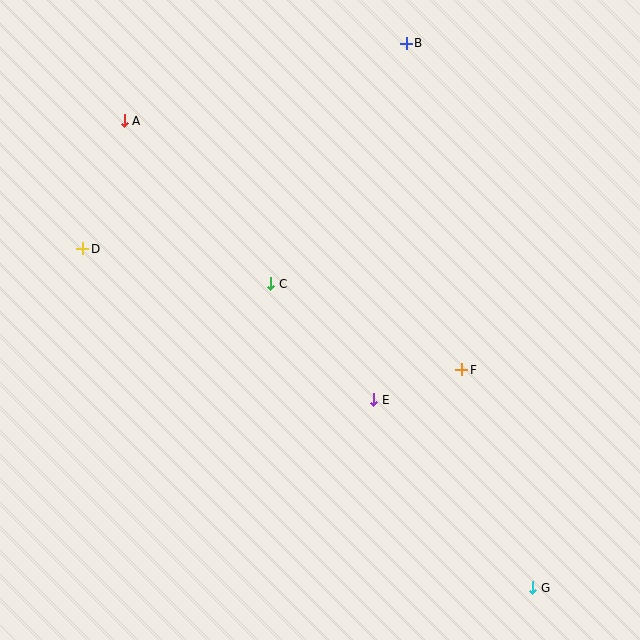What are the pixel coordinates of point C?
Point C is at (271, 284).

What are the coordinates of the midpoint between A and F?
The midpoint between A and F is at (293, 245).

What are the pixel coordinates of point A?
Point A is at (124, 121).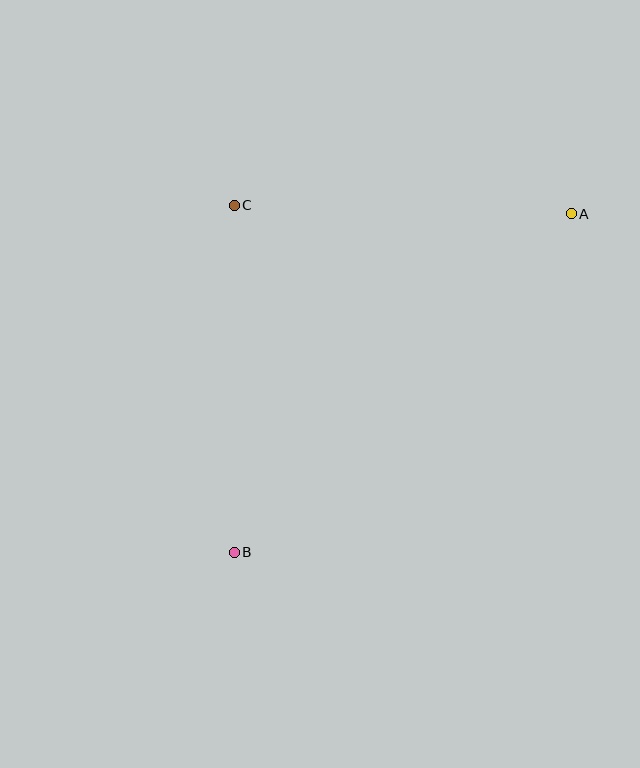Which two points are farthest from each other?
Points A and B are farthest from each other.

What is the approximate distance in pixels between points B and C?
The distance between B and C is approximately 347 pixels.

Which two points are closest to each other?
Points A and C are closest to each other.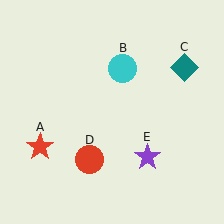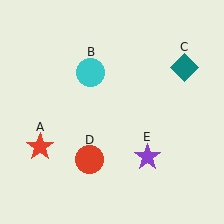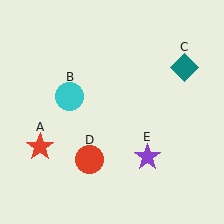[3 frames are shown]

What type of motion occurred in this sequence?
The cyan circle (object B) rotated counterclockwise around the center of the scene.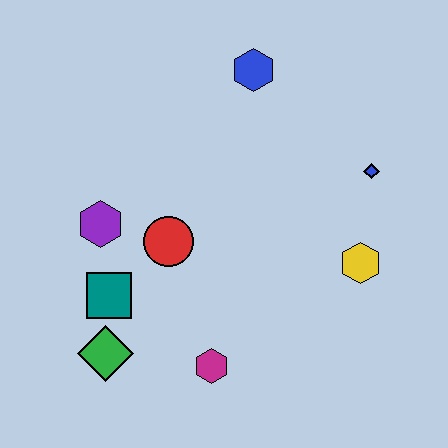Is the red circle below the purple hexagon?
Yes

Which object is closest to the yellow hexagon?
The blue diamond is closest to the yellow hexagon.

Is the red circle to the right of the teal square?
Yes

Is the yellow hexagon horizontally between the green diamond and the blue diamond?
Yes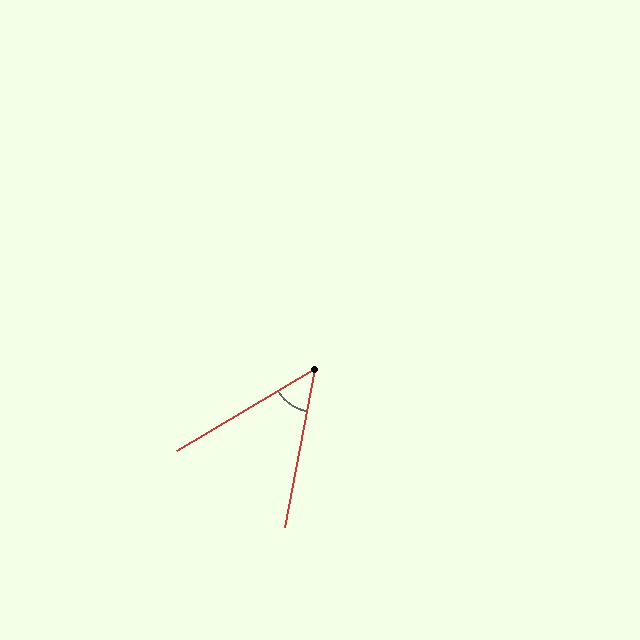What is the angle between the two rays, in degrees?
Approximately 48 degrees.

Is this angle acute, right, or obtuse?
It is acute.